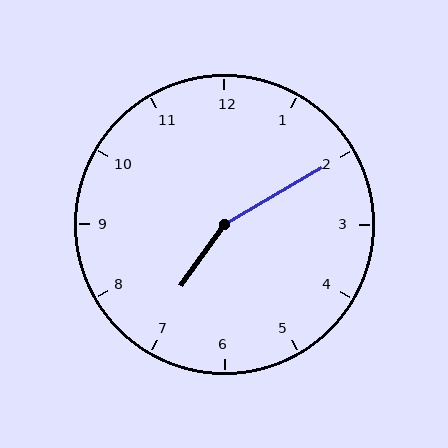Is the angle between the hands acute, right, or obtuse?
It is obtuse.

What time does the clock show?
7:10.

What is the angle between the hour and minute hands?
Approximately 155 degrees.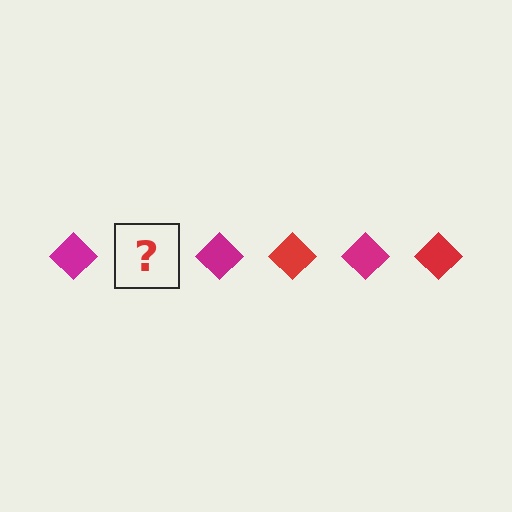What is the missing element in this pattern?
The missing element is a red diamond.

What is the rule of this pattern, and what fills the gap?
The rule is that the pattern cycles through magenta, red diamonds. The gap should be filled with a red diamond.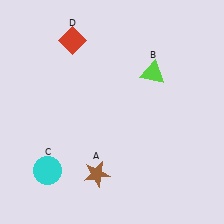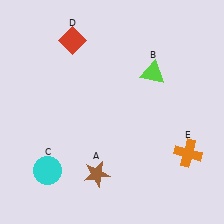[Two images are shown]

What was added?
An orange cross (E) was added in Image 2.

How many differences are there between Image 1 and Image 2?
There is 1 difference between the two images.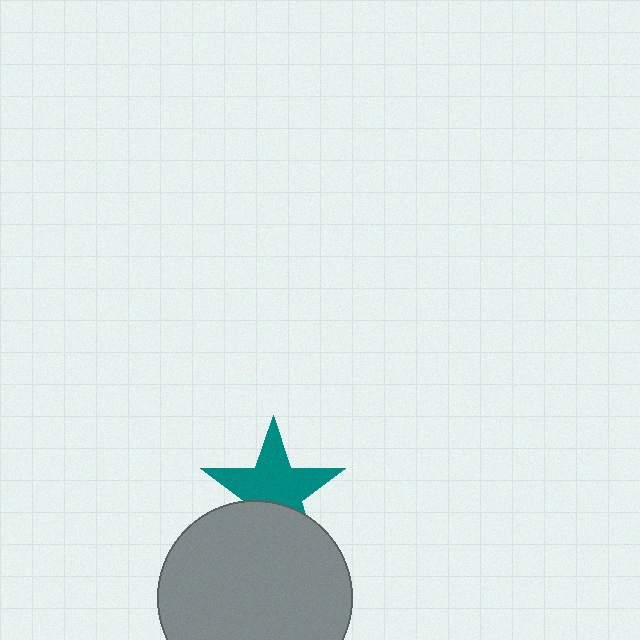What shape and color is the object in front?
The object in front is a gray circle.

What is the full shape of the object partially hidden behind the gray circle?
The partially hidden object is a teal star.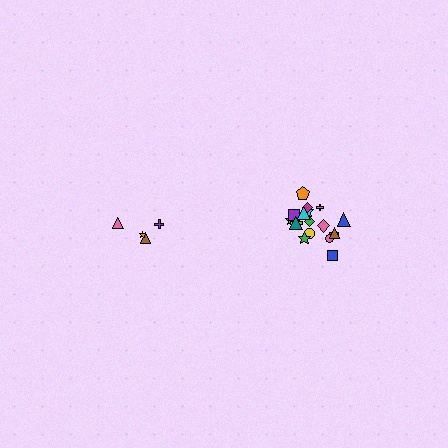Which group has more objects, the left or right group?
The right group.